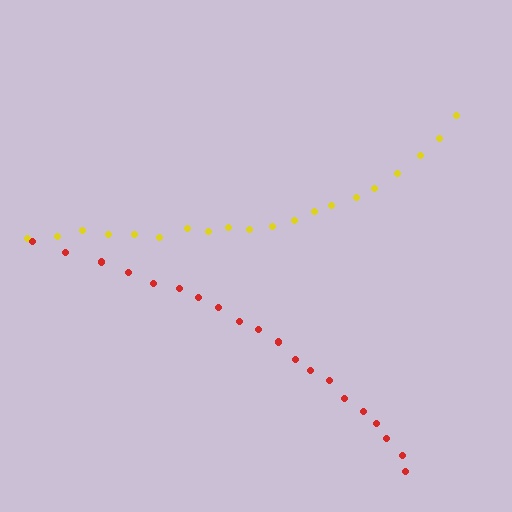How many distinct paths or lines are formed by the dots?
There are 2 distinct paths.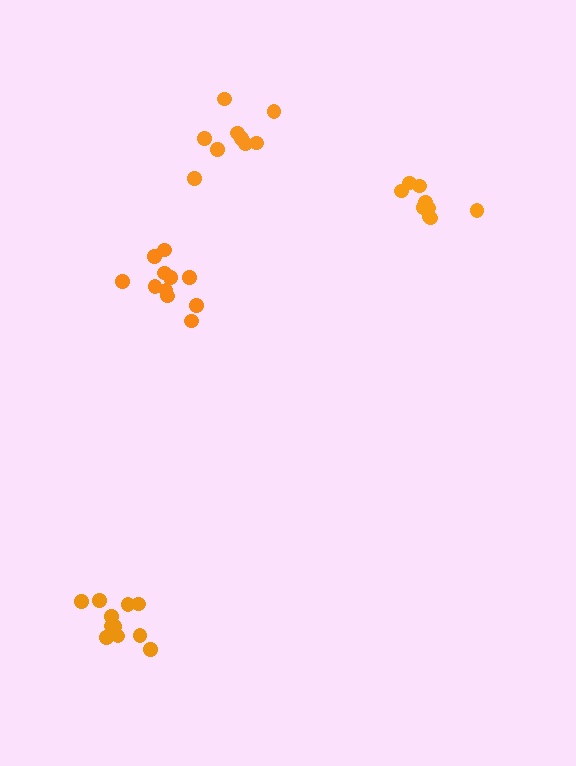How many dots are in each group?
Group 1: 11 dots, Group 2: 9 dots, Group 3: 13 dots, Group 4: 9 dots (42 total).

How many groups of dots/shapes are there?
There are 4 groups.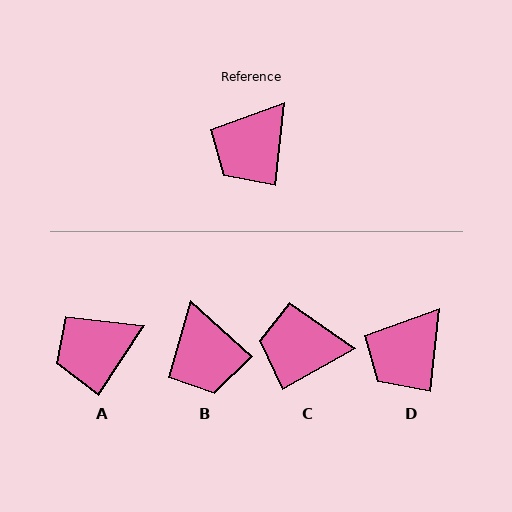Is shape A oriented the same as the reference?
No, it is off by about 27 degrees.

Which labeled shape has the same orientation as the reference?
D.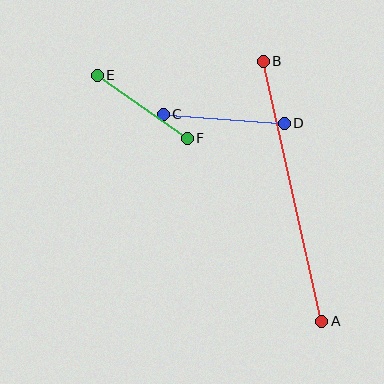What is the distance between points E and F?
The distance is approximately 110 pixels.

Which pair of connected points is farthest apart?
Points A and B are farthest apart.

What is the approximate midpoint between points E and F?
The midpoint is at approximately (142, 107) pixels.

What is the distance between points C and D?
The distance is approximately 121 pixels.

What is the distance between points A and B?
The distance is approximately 267 pixels.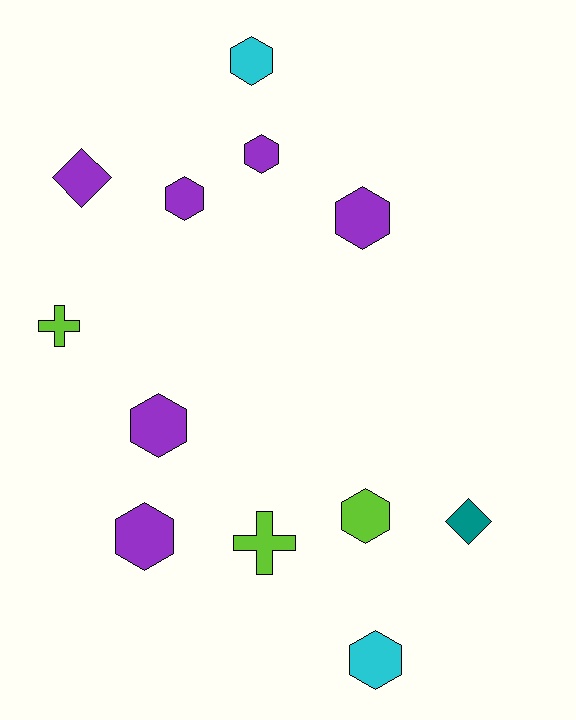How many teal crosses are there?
There are no teal crosses.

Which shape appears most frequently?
Hexagon, with 8 objects.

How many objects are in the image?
There are 12 objects.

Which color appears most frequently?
Purple, with 6 objects.